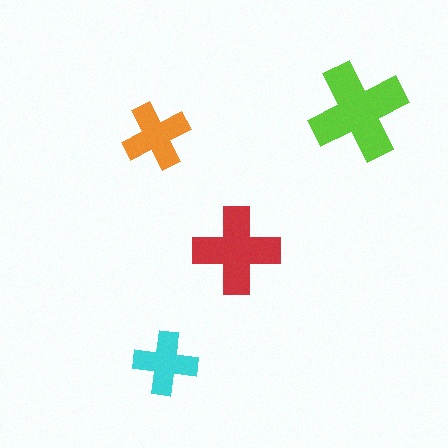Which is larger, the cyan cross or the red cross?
The red one.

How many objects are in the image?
There are 4 objects in the image.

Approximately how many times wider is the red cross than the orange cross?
About 1.5 times wider.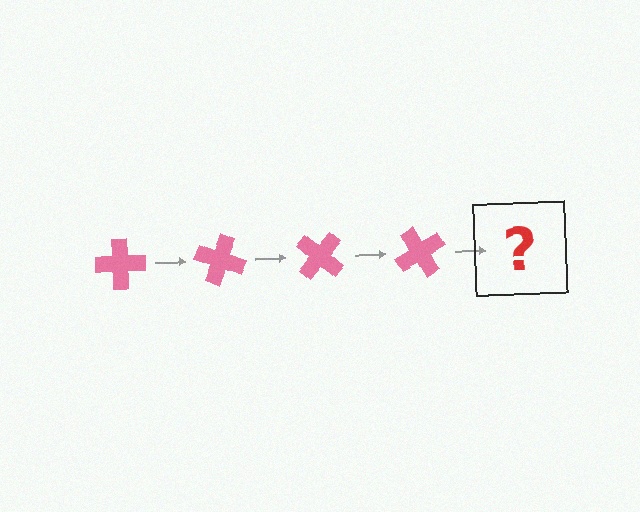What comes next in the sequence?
The next element should be a pink cross rotated 80 degrees.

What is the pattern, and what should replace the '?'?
The pattern is that the cross rotates 20 degrees each step. The '?' should be a pink cross rotated 80 degrees.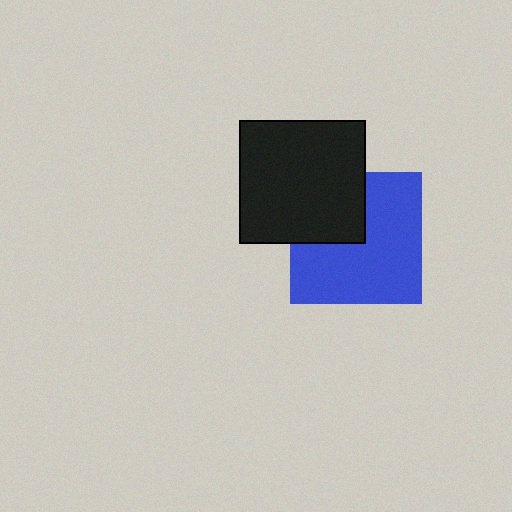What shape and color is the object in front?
The object in front is a black rectangle.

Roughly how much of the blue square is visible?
Most of it is visible (roughly 69%).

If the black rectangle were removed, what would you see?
You would see the complete blue square.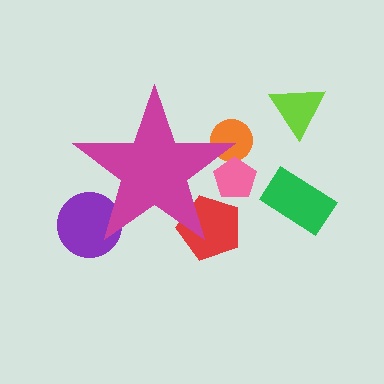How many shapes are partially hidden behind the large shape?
4 shapes are partially hidden.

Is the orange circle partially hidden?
Yes, the orange circle is partially hidden behind the magenta star.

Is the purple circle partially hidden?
Yes, the purple circle is partially hidden behind the magenta star.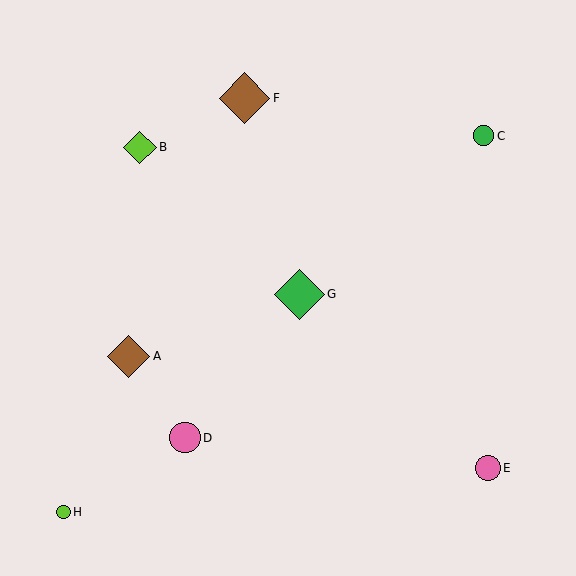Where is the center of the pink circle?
The center of the pink circle is at (488, 468).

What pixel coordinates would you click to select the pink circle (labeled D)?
Click at (185, 438) to select the pink circle D.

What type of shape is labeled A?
Shape A is a brown diamond.